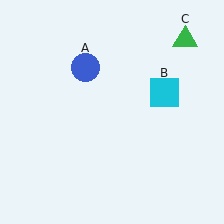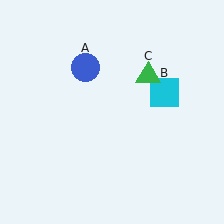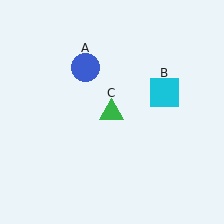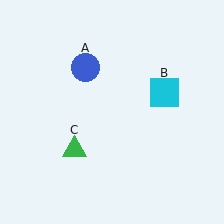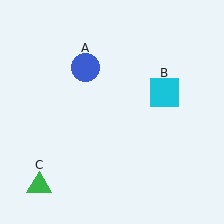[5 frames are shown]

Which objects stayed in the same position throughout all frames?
Blue circle (object A) and cyan square (object B) remained stationary.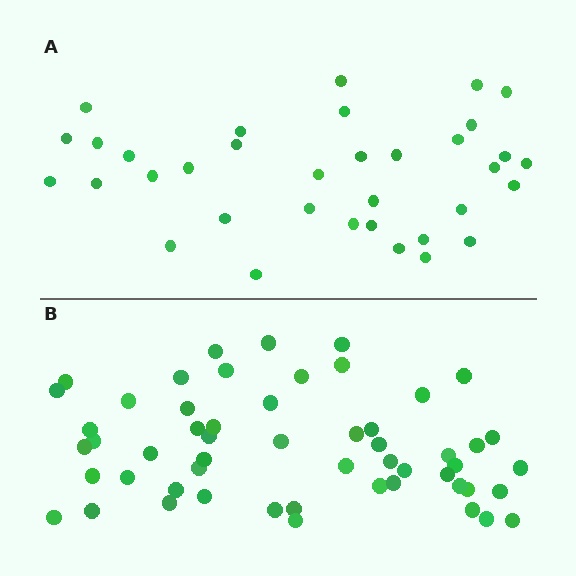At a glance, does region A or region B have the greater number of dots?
Region B (the bottom region) has more dots.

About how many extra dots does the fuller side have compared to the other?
Region B has approximately 20 more dots than region A.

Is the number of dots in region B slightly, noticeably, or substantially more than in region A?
Region B has substantially more. The ratio is roughly 1.5 to 1.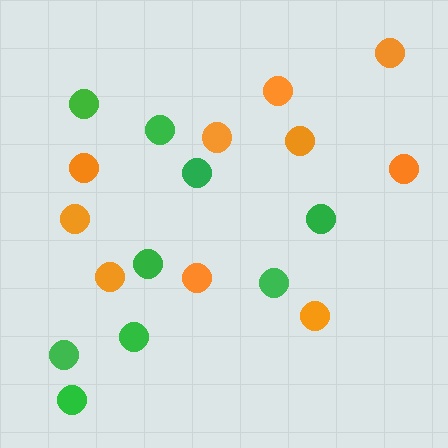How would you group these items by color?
There are 2 groups: one group of orange circles (10) and one group of green circles (9).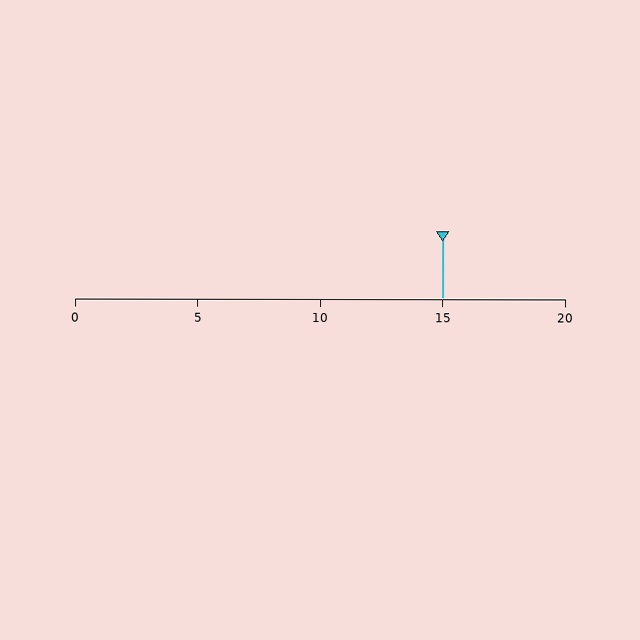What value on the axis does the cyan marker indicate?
The marker indicates approximately 15.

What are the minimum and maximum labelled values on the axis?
The axis runs from 0 to 20.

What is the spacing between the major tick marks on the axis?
The major ticks are spaced 5 apart.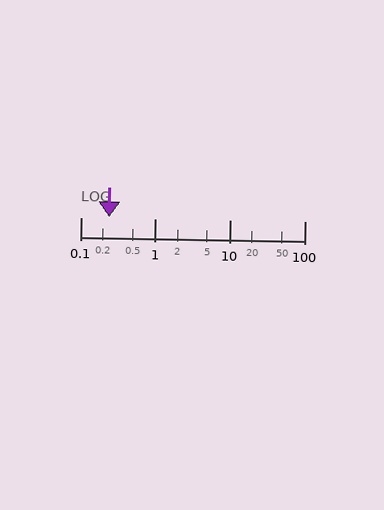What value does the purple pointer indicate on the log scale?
The pointer indicates approximately 0.24.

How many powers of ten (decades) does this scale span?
The scale spans 3 decades, from 0.1 to 100.